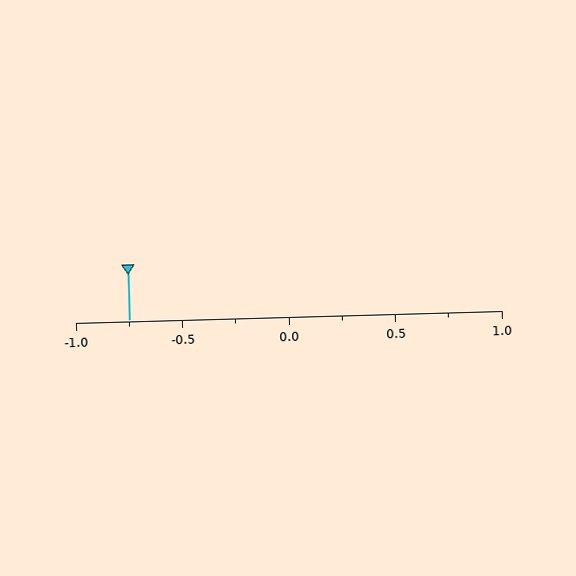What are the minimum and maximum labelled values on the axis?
The axis runs from -1.0 to 1.0.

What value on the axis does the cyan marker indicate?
The marker indicates approximately -0.75.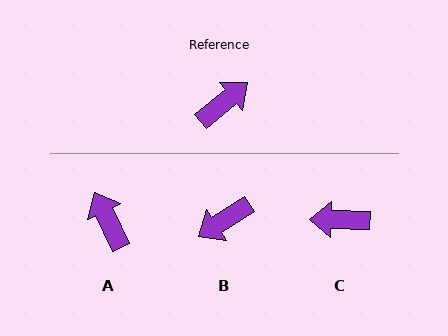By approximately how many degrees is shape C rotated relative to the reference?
Approximately 139 degrees counter-clockwise.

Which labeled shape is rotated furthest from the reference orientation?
B, about 173 degrees away.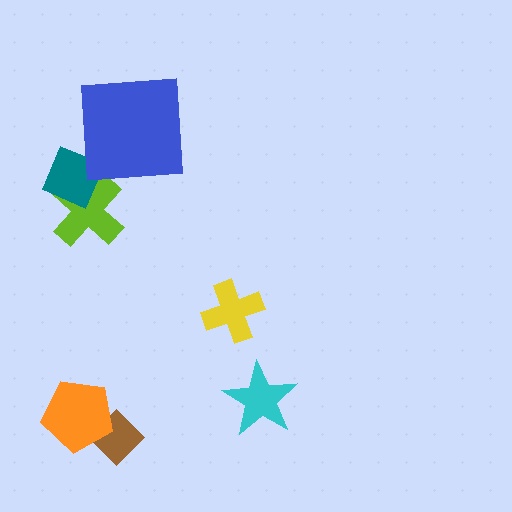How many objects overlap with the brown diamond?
1 object overlaps with the brown diamond.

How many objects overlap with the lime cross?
1 object overlaps with the lime cross.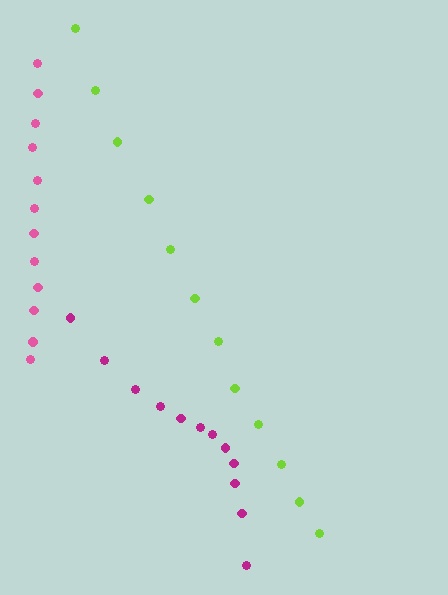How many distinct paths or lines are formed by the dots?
There are 3 distinct paths.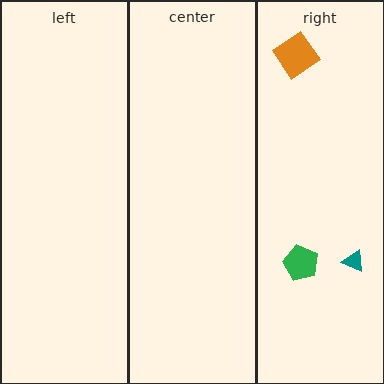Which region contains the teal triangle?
The right region.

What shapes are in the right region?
The orange diamond, the green pentagon, the teal triangle.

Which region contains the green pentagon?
The right region.